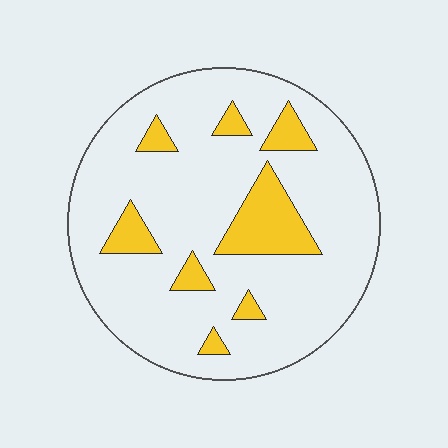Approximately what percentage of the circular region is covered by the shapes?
Approximately 15%.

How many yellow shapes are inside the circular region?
8.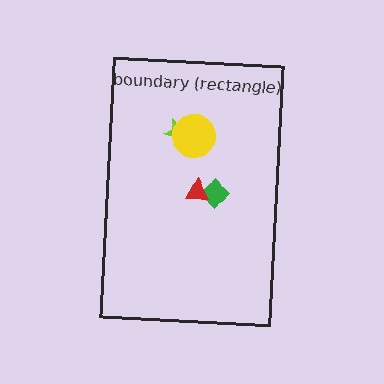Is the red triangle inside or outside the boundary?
Inside.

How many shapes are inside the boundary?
4 inside, 0 outside.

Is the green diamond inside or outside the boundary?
Inside.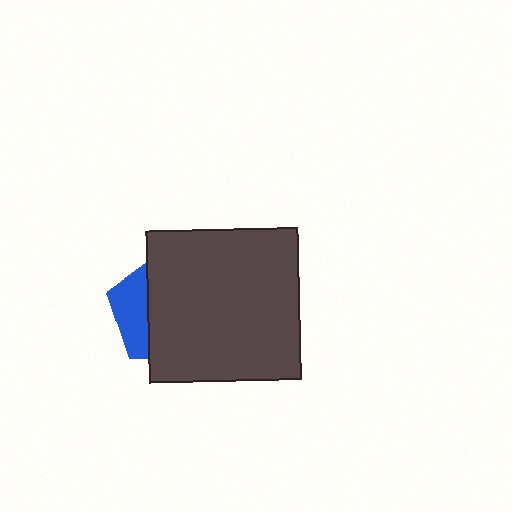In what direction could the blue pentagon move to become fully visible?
The blue pentagon could move left. That would shift it out from behind the dark gray square entirely.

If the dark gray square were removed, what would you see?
You would see the complete blue pentagon.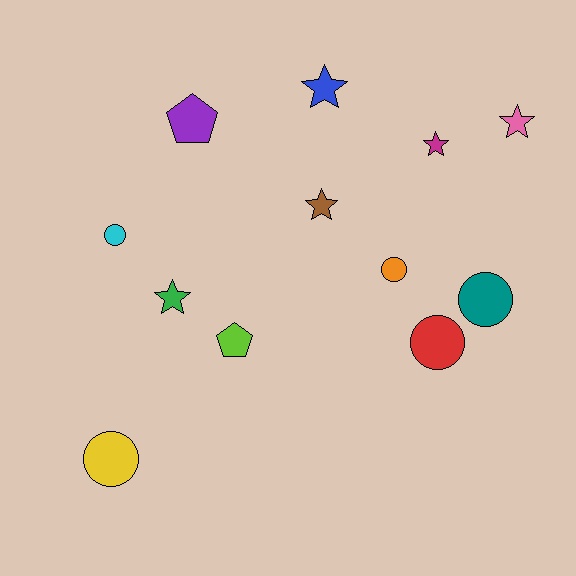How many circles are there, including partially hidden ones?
There are 5 circles.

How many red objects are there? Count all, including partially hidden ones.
There is 1 red object.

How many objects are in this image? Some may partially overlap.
There are 12 objects.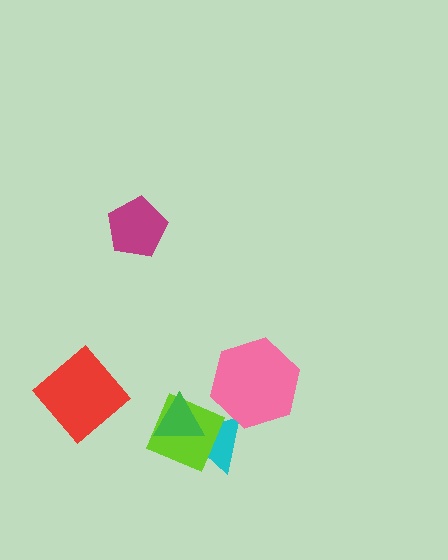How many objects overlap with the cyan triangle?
3 objects overlap with the cyan triangle.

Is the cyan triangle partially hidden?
Yes, it is partially covered by another shape.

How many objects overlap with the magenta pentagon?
0 objects overlap with the magenta pentagon.